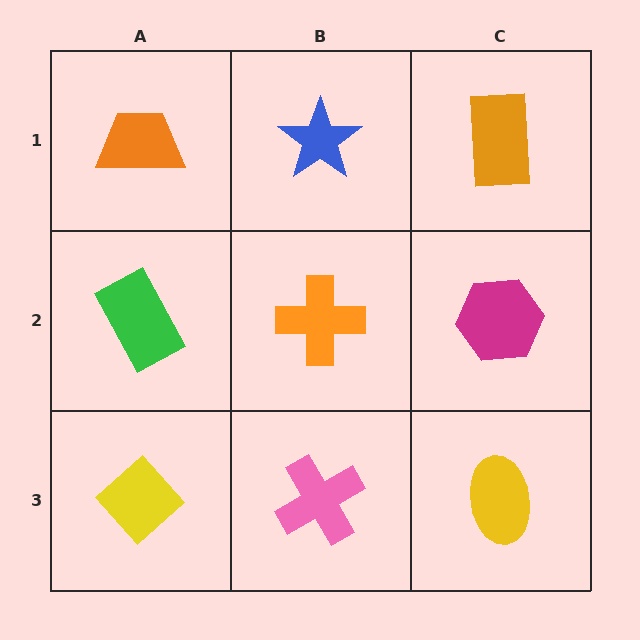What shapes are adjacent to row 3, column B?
An orange cross (row 2, column B), a yellow diamond (row 3, column A), a yellow ellipse (row 3, column C).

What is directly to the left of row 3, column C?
A pink cross.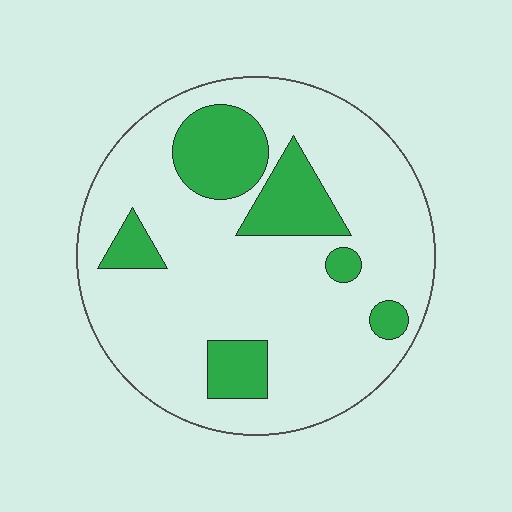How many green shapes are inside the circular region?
6.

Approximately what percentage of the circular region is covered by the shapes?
Approximately 20%.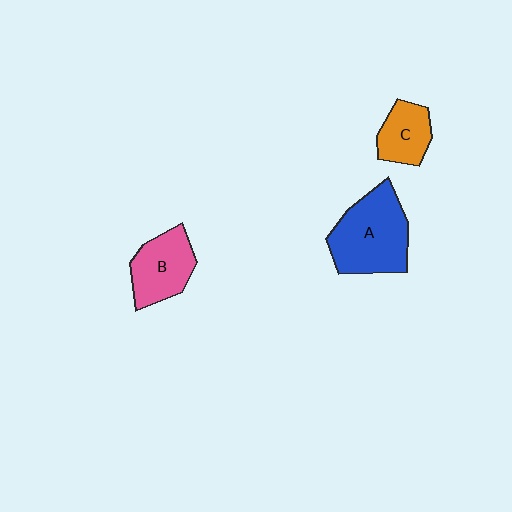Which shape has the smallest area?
Shape C (orange).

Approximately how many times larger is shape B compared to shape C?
Approximately 1.4 times.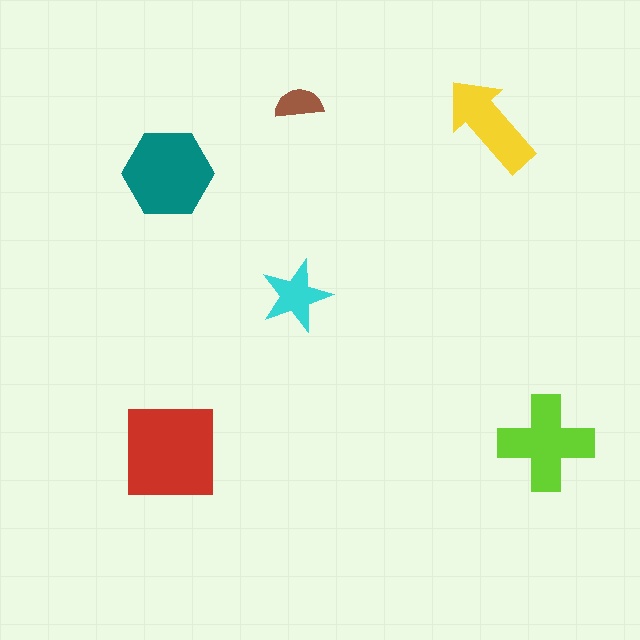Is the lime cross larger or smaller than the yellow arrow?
Larger.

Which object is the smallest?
The brown semicircle.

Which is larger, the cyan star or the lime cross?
The lime cross.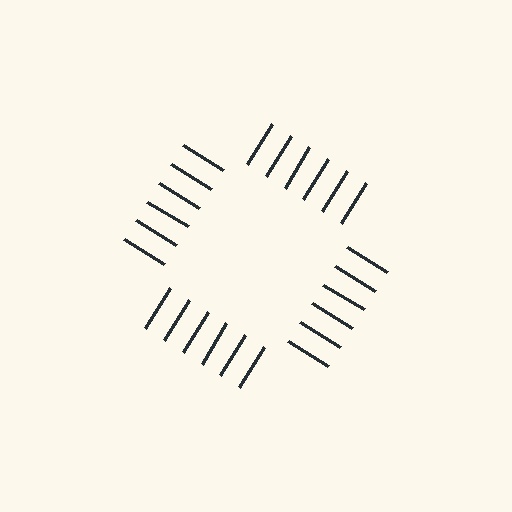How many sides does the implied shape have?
4 sides — the line-ends trace a square.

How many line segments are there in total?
24 — 6 along each of the 4 edges.